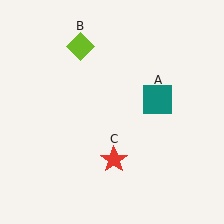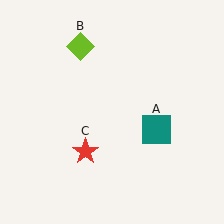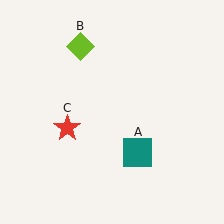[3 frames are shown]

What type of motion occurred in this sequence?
The teal square (object A), red star (object C) rotated clockwise around the center of the scene.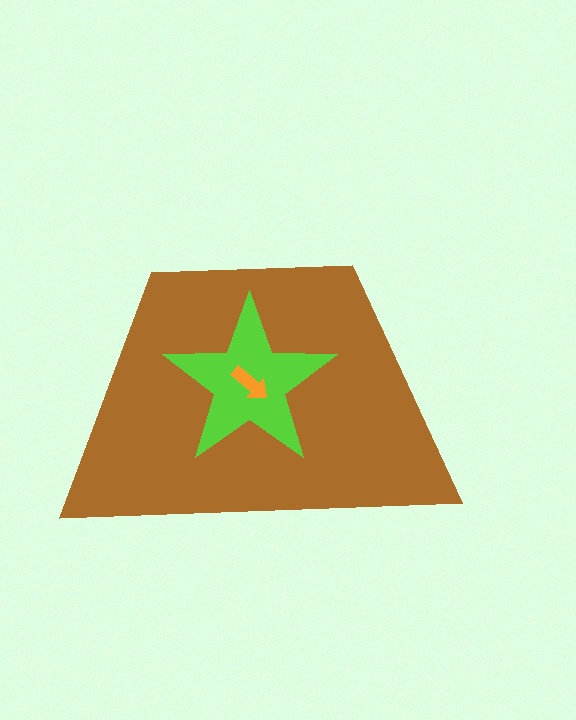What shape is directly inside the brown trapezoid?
The lime star.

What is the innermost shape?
The orange arrow.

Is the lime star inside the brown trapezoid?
Yes.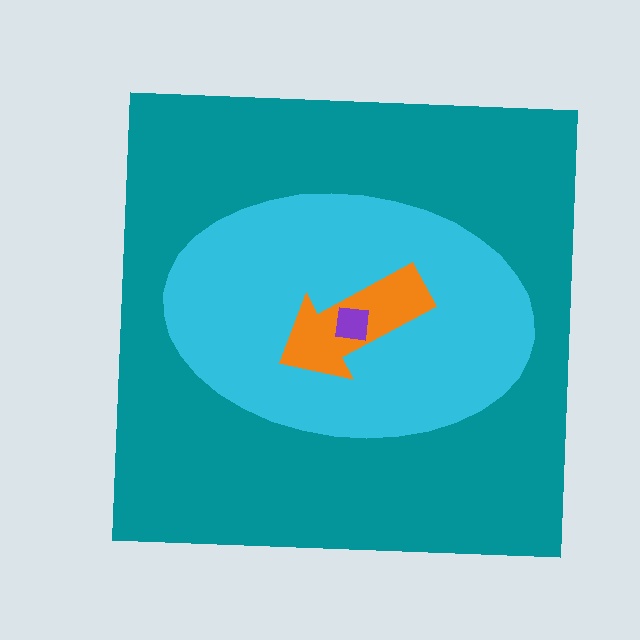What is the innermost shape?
The purple square.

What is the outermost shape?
The teal square.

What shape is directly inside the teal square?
The cyan ellipse.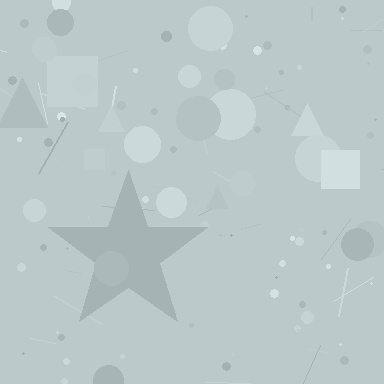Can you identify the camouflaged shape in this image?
The camouflaged shape is a star.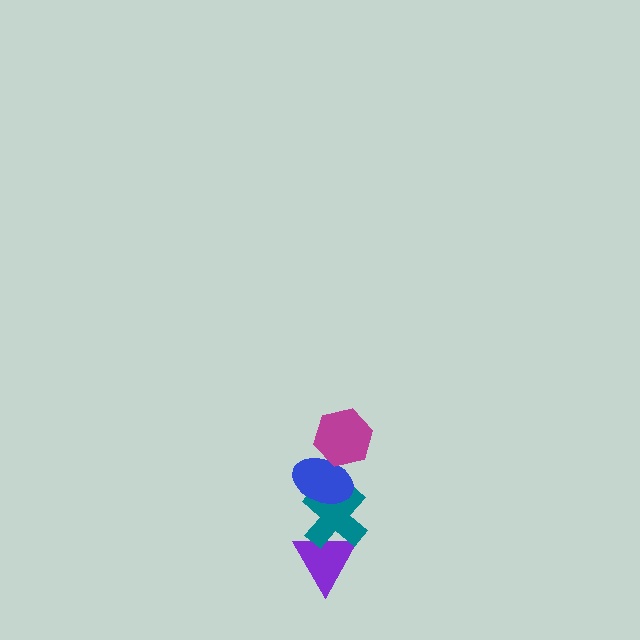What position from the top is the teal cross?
The teal cross is 3rd from the top.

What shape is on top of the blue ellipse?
The magenta hexagon is on top of the blue ellipse.